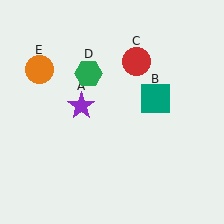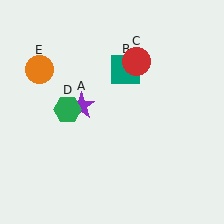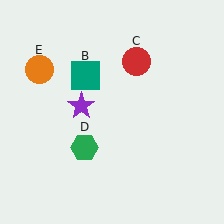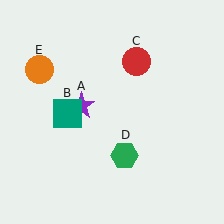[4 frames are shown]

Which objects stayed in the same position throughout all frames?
Purple star (object A) and red circle (object C) and orange circle (object E) remained stationary.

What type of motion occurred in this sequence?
The teal square (object B), green hexagon (object D) rotated counterclockwise around the center of the scene.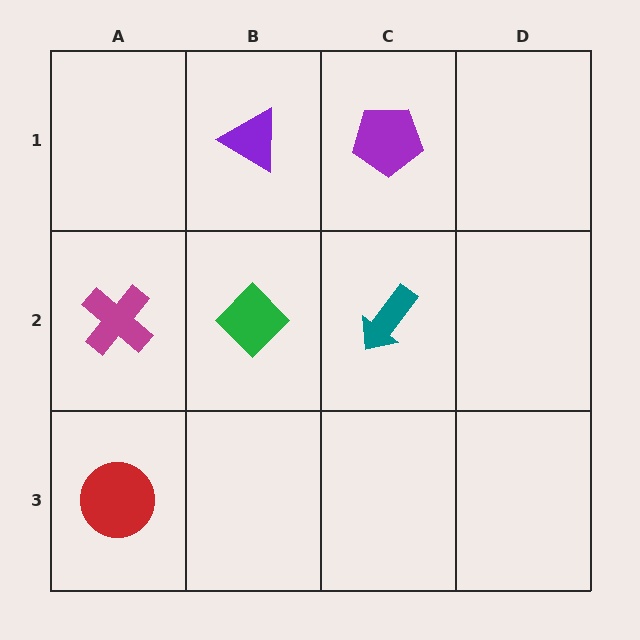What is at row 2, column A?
A magenta cross.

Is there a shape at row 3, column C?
No, that cell is empty.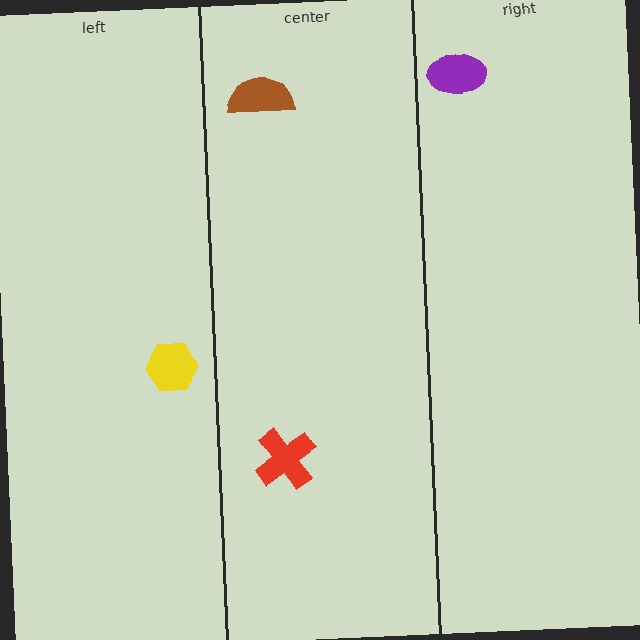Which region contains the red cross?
The center region.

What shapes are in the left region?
The yellow hexagon.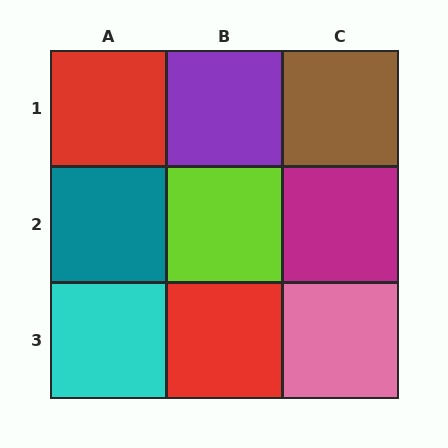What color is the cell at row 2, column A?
Teal.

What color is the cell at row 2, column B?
Lime.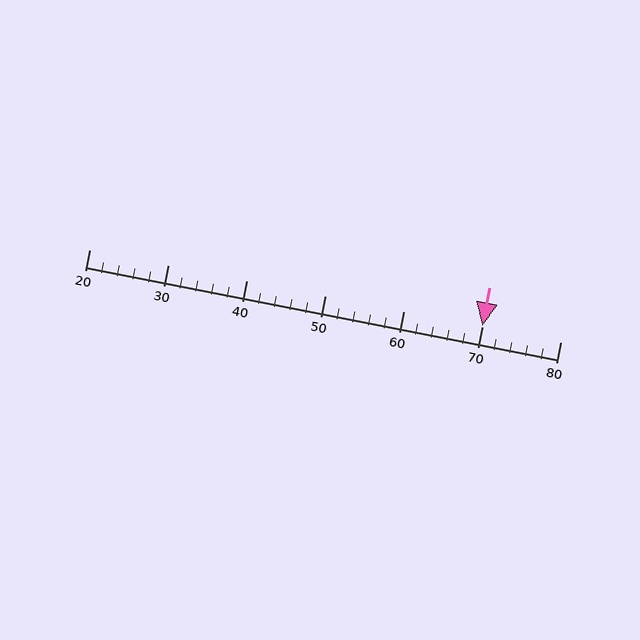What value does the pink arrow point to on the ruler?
The pink arrow points to approximately 70.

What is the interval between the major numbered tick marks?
The major tick marks are spaced 10 units apart.